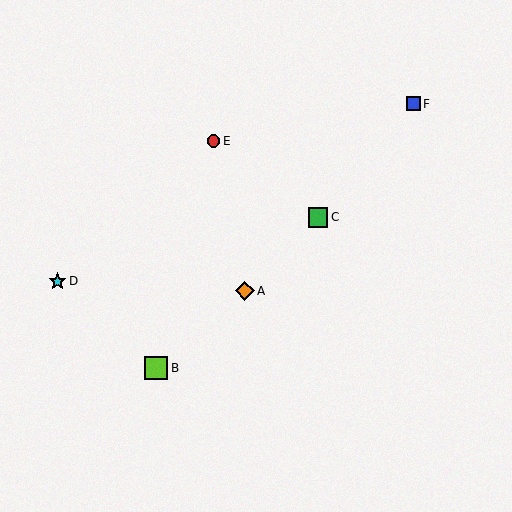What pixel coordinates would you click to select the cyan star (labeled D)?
Click at (58, 281) to select the cyan star D.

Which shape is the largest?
The lime square (labeled B) is the largest.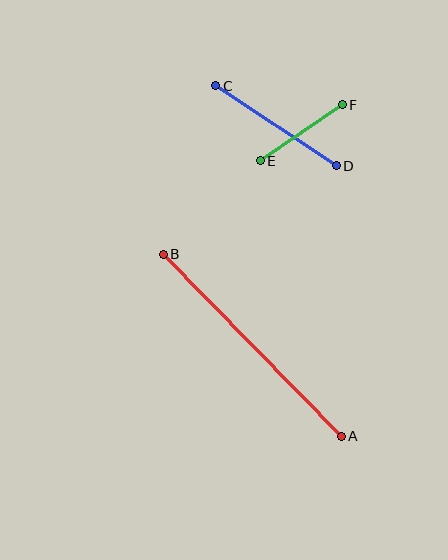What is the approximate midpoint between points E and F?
The midpoint is at approximately (301, 133) pixels.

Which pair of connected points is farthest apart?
Points A and B are farthest apart.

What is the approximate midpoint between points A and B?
The midpoint is at approximately (252, 345) pixels.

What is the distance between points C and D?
The distance is approximately 144 pixels.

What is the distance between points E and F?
The distance is approximately 99 pixels.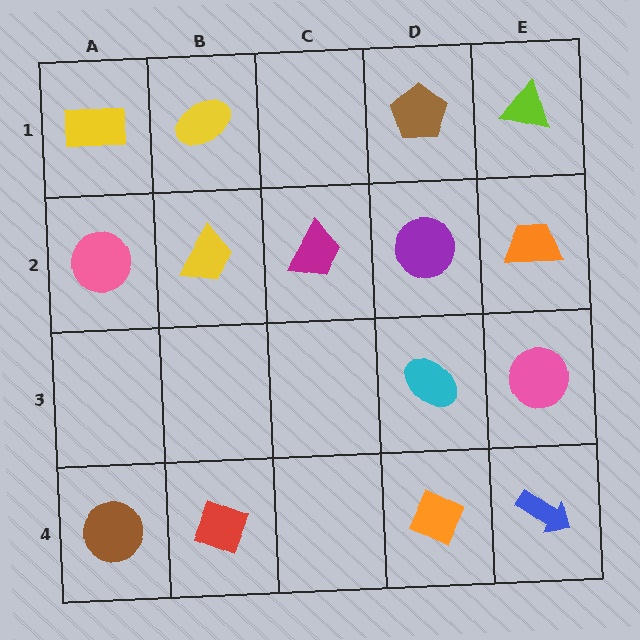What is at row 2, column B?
A yellow trapezoid.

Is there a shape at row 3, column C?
No, that cell is empty.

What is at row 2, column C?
A magenta trapezoid.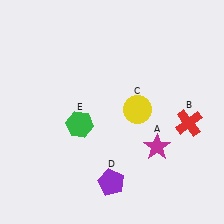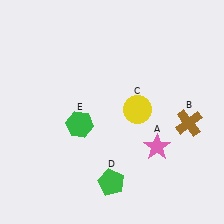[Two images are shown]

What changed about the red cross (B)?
In Image 1, B is red. In Image 2, it changed to brown.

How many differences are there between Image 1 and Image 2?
There are 3 differences between the two images.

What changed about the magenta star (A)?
In Image 1, A is magenta. In Image 2, it changed to pink.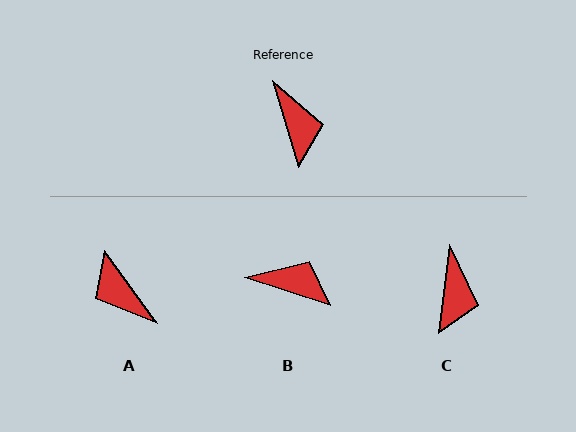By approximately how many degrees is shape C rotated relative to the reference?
Approximately 25 degrees clockwise.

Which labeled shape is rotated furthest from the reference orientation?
A, about 162 degrees away.